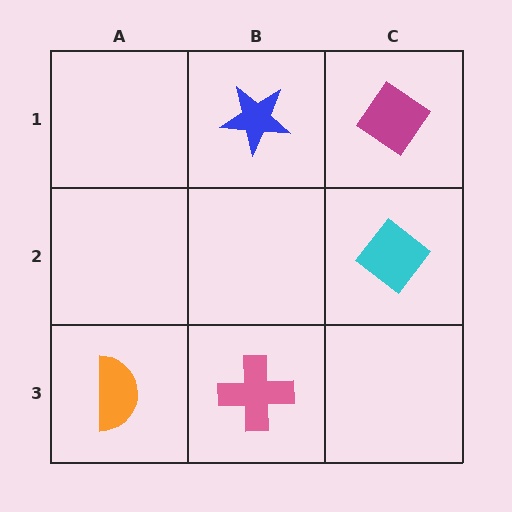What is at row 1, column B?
A blue star.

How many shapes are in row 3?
2 shapes.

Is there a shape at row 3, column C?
No, that cell is empty.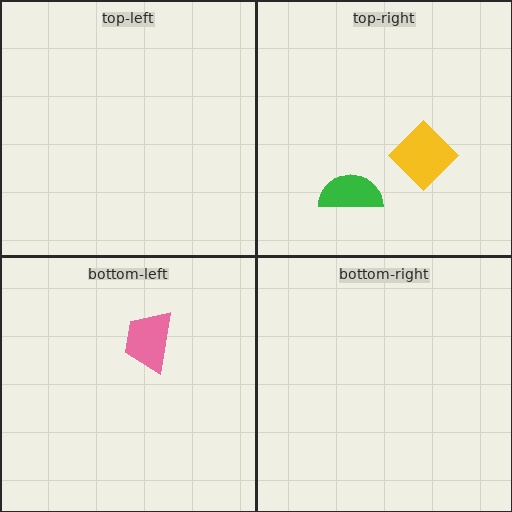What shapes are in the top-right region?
The yellow diamond, the green semicircle.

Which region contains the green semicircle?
The top-right region.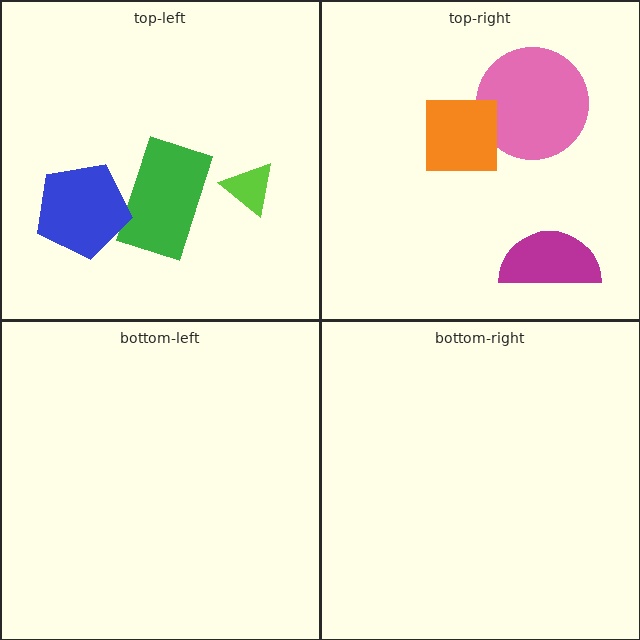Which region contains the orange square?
The top-right region.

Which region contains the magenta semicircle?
The top-right region.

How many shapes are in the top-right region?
3.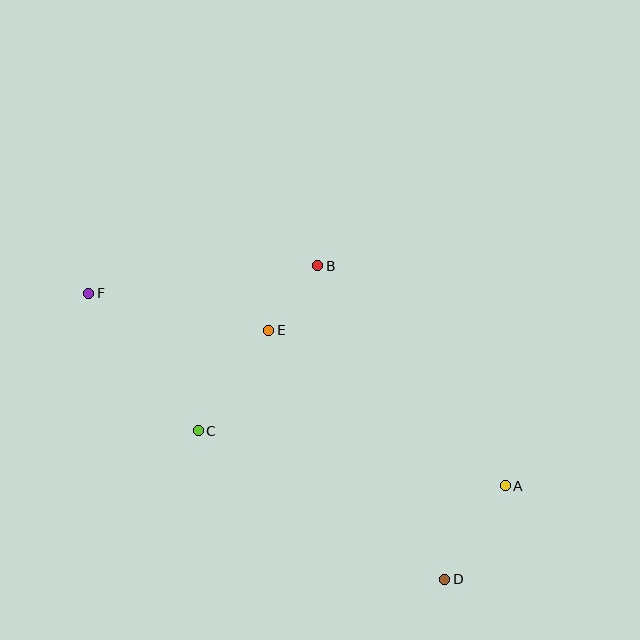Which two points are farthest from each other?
Points A and F are farthest from each other.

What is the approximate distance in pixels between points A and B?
The distance between A and B is approximately 289 pixels.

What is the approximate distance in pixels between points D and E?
The distance between D and E is approximately 305 pixels.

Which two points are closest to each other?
Points B and E are closest to each other.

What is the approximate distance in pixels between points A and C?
The distance between A and C is approximately 312 pixels.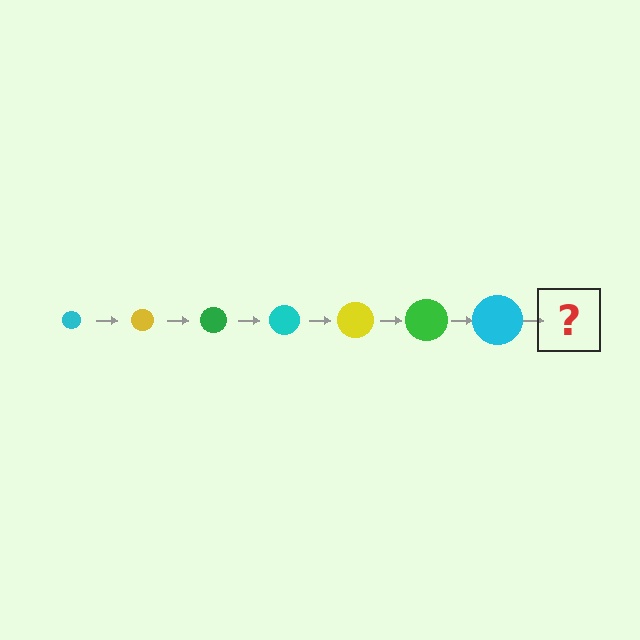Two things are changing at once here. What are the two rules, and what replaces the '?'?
The two rules are that the circle grows larger each step and the color cycles through cyan, yellow, and green. The '?' should be a yellow circle, larger than the previous one.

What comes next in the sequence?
The next element should be a yellow circle, larger than the previous one.